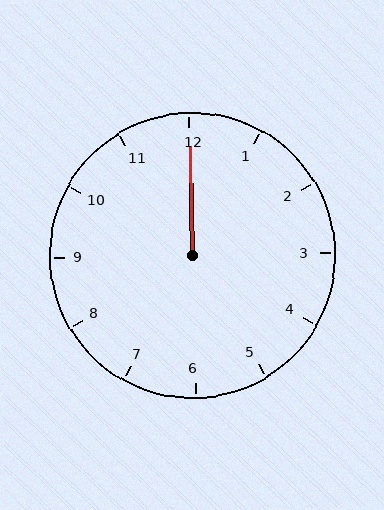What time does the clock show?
12:00.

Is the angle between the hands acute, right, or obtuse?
It is acute.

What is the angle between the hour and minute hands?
Approximately 0 degrees.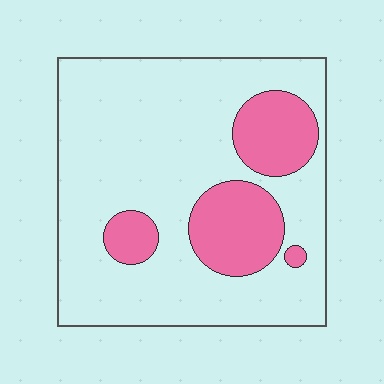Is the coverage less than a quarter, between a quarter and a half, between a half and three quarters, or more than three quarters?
Less than a quarter.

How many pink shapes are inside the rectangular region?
4.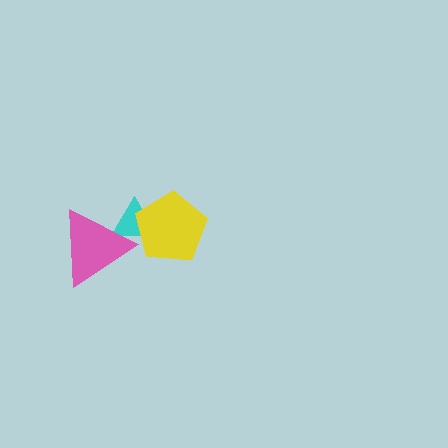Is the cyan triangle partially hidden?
Yes, it is partially covered by another shape.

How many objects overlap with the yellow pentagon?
1 object overlaps with the yellow pentagon.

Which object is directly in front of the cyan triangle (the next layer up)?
The yellow pentagon is directly in front of the cyan triangle.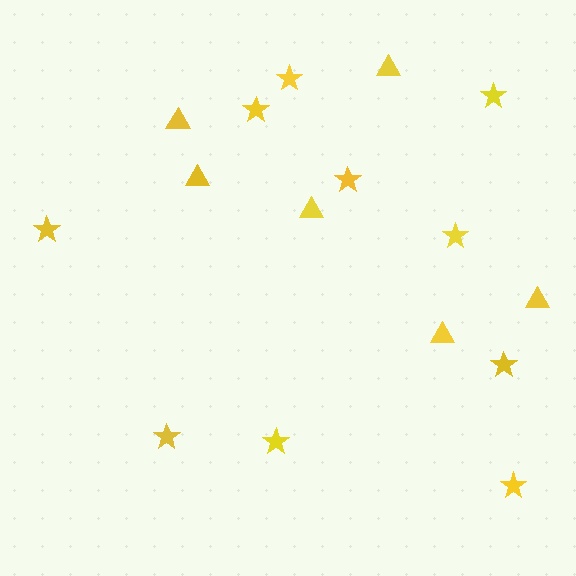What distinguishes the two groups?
There are 2 groups: one group of stars (10) and one group of triangles (6).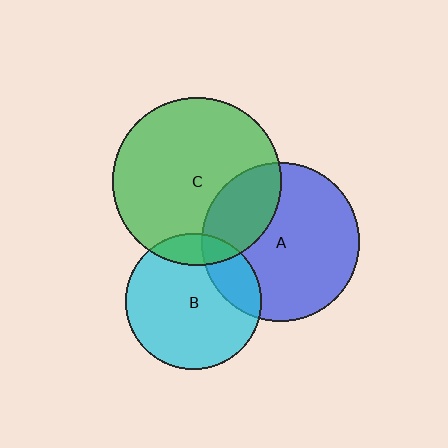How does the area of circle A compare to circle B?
Approximately 1.3 times.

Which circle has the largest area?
Circle C (green).